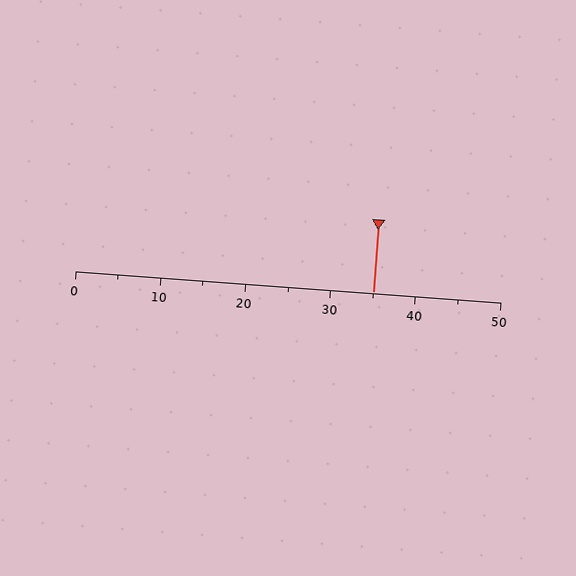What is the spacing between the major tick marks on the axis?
The major ticks are spaced 10 apart.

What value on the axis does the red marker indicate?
The marker indicates approximately 35.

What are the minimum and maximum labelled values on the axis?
The axis runs from 0 to 50.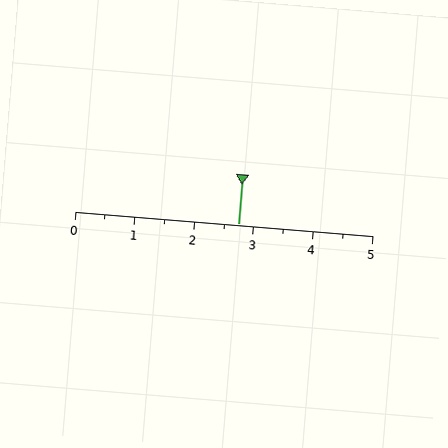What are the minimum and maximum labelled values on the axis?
The axis runs from 0 to 5.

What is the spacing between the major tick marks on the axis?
The major ticks are spaced 1 apart.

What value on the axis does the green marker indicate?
The marker indicates approximately 2.8.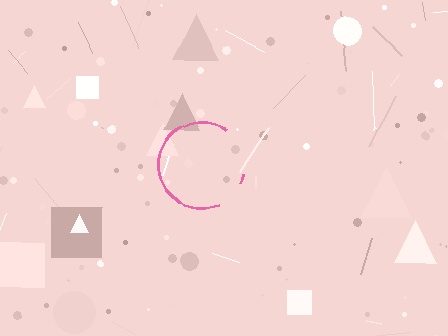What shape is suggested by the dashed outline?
The dashed outline suggests a circle.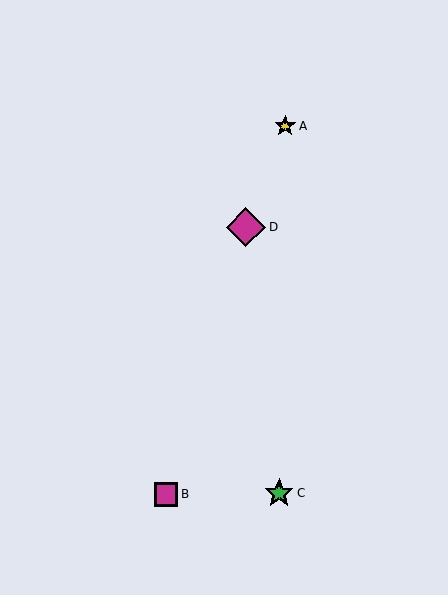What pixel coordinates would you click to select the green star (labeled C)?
Click at (279, 493) to select the green star C.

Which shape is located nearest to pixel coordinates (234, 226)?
The magenta diamond (labeled D) at (246, 227) is nearest to that location.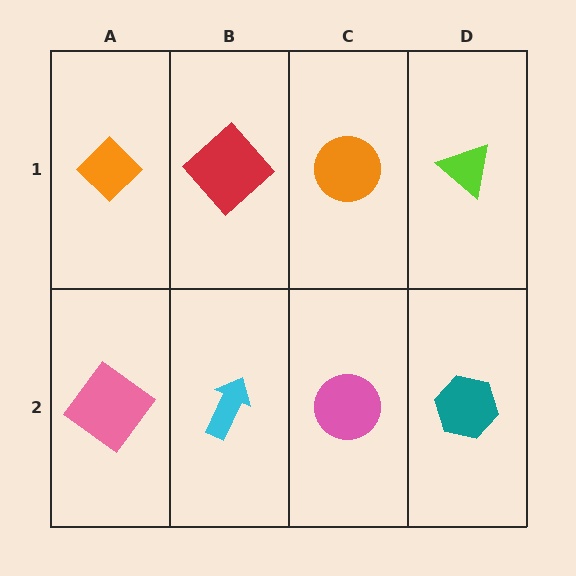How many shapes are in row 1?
4 shapes.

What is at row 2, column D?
A teal hexagon.